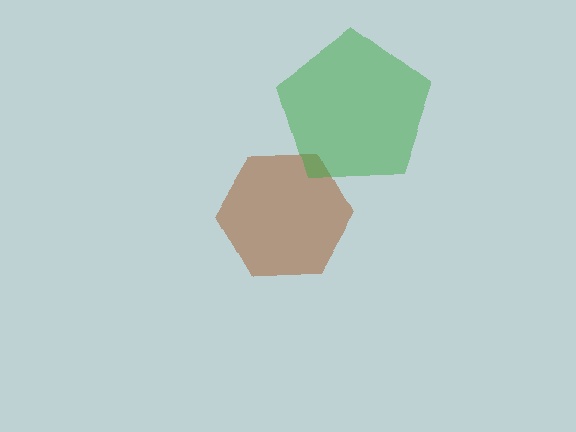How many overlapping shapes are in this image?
There are 2 overlapping shapes in the image.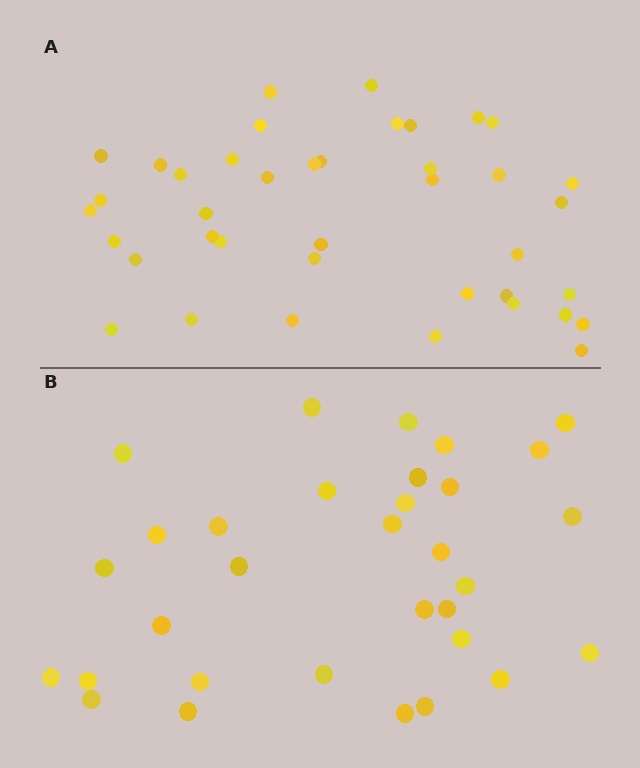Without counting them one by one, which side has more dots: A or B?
Region A (the top region) has more dots.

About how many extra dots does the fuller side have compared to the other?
Region A has roughly 8 or so more dots than region B.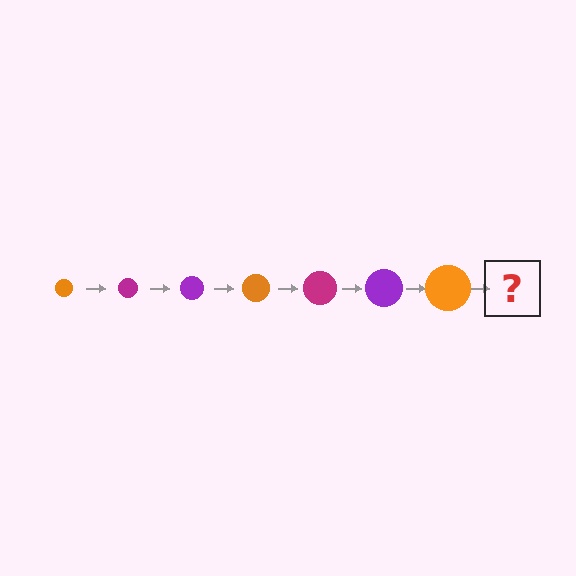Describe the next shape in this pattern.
It should be a magenta circle, larger than the previous one.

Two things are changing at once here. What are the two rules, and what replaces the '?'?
The two rules are that the circle grows larger each step and the color cycles through orange, magenta, and purple. The '?' should be a magenta circle, larger than the previous one.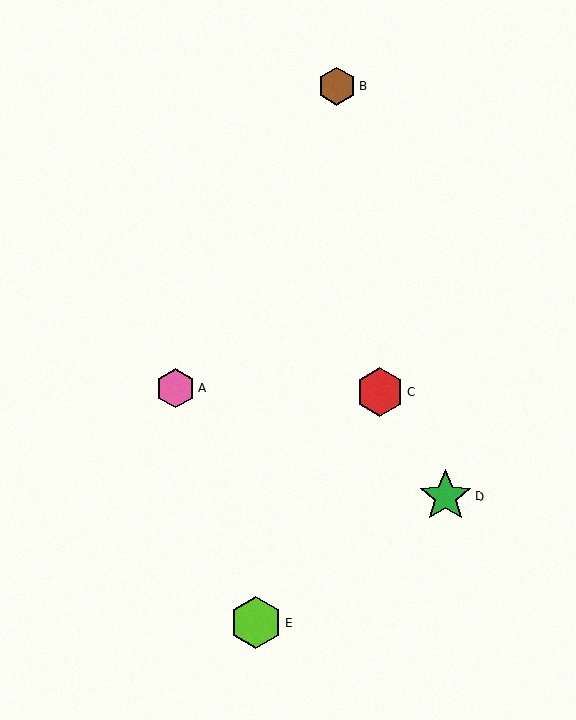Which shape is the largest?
The green star (labeled D) is the largest.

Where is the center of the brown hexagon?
The center of the brown hexagon is at (337, 86).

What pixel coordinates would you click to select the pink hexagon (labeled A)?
Click at (175, 388) to select the pink hexagon A.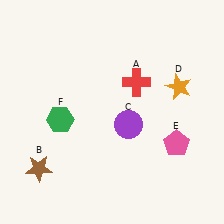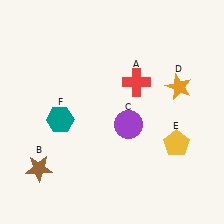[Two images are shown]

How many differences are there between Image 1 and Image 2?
There are 2 differences between the two images.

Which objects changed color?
E changed from pink to yellow. F changed from green to teal.